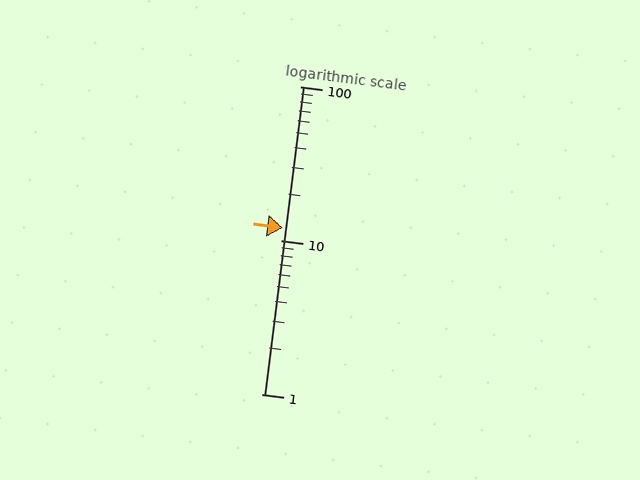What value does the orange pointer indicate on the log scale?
The pointer indicates approximately 12.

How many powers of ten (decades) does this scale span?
The scale spans 2 decades, from 1 to 100.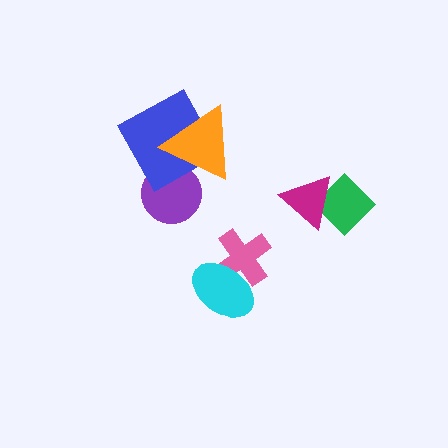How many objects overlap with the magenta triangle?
1 object overlaps with the magenta triangle.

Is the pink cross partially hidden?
Yes, it is partially covered by another shape.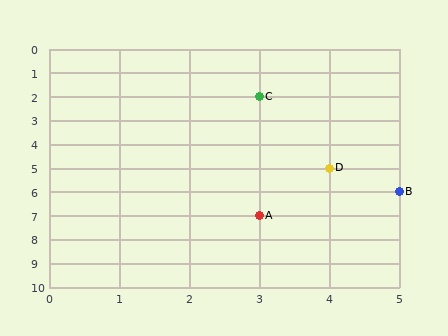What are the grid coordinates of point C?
Point C is at grid coordinates (3, 2).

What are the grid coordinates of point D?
Point D is at grid coordinates (4, 5).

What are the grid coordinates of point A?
Point A is at grid coordinates (3, 7).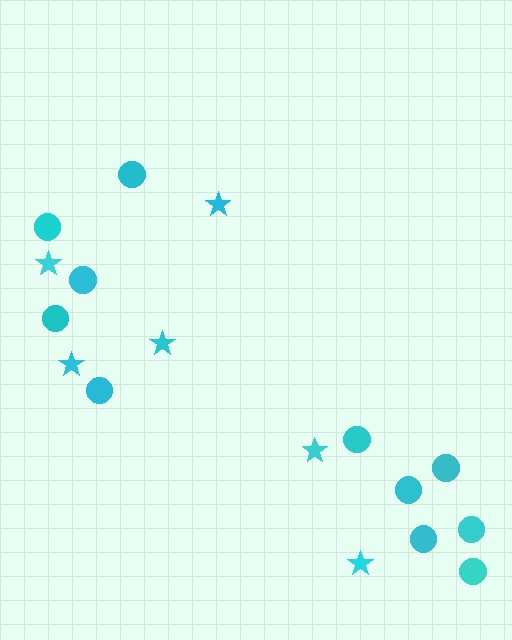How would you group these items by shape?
There are 2 groups: one group of stars (6) and one group of circles (11).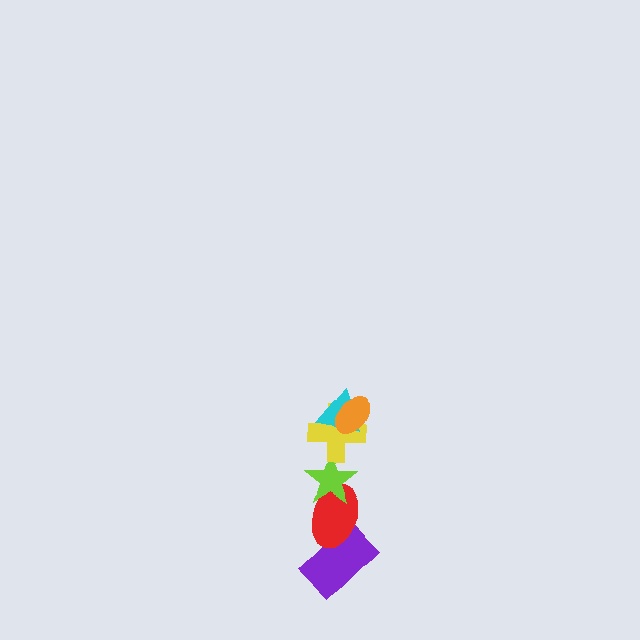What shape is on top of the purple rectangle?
The red ellipse is on top of the purple rectangle.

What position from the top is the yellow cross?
The yellow cross is 3rd from the top.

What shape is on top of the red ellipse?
The lime star is on top of the red ellipse.